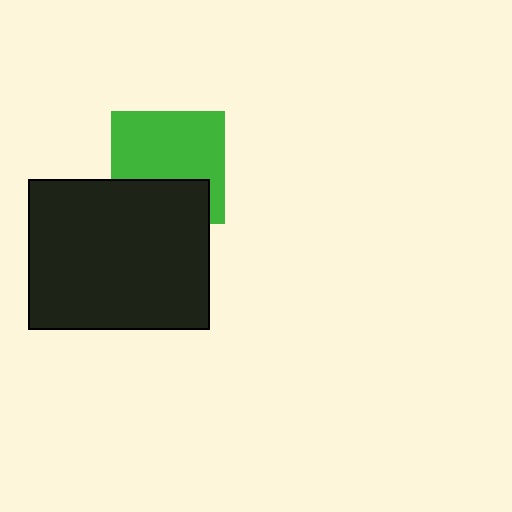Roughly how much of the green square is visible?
Most of it is visible (roughly 66%).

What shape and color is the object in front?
The object in front is a black rectangle.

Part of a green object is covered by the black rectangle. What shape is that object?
It is a square.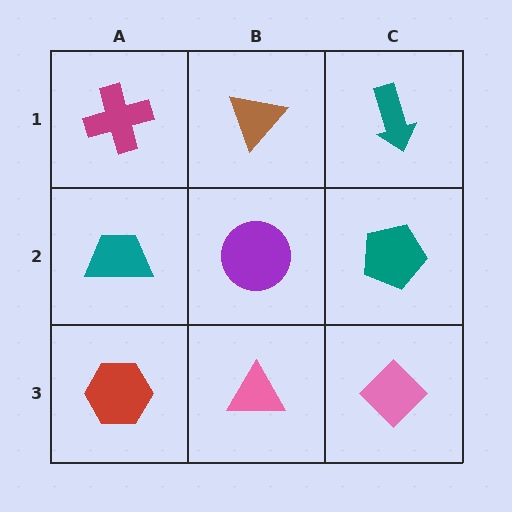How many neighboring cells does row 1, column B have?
3.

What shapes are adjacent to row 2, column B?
A brown triangle (row 1, column B), a pink triangle (row 3, column B), a teal trapezoid (row 2, column A), a teal pentagon (row 2, column C).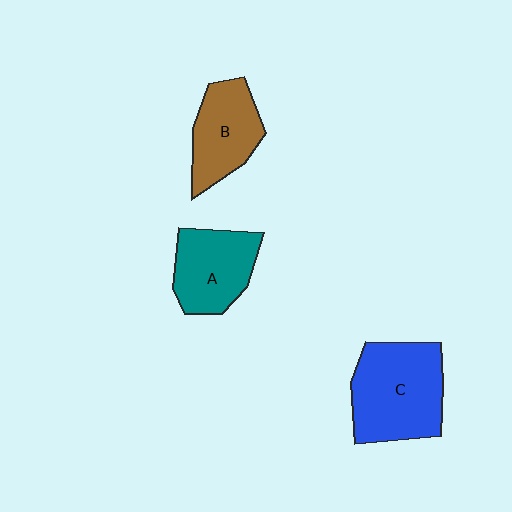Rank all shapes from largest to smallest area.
From largest to smallest: C (blue), A (teal), B (brown).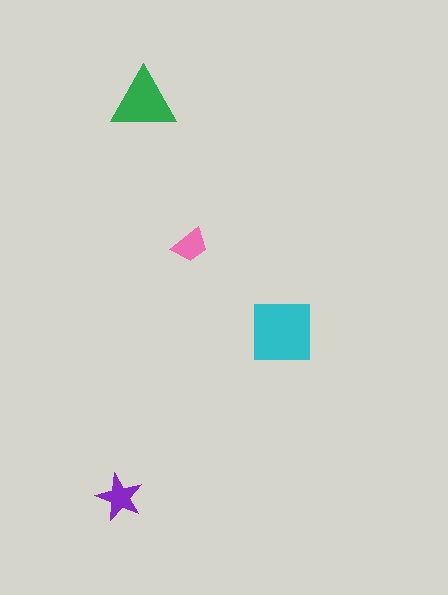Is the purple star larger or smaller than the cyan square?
Smaller.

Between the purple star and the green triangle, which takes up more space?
The green triangle.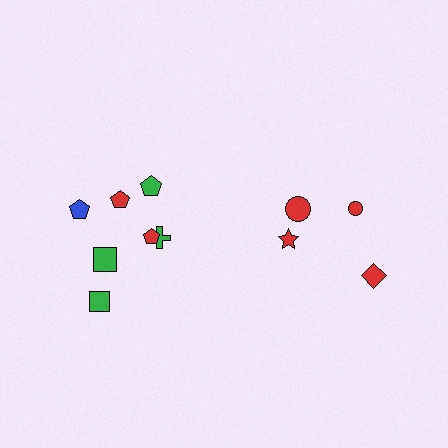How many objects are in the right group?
There are 4 objects.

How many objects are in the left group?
There are 7 objects.